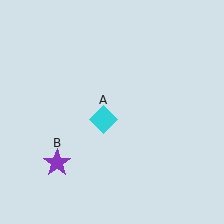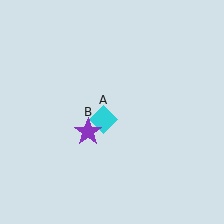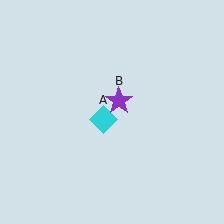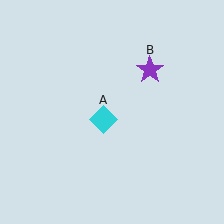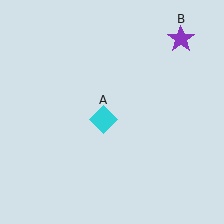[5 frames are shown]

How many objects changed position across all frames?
1 object changed position: purple star (object B).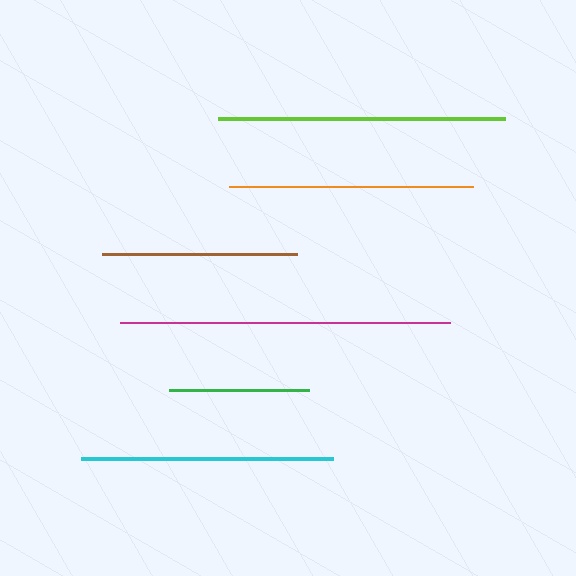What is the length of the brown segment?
The brown segment is approximately 195 pixels long.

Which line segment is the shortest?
The green line is the shortest at approximately 140 pixels.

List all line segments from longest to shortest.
From longest to shortest: magenta, lime, cyan, orange, brown, green.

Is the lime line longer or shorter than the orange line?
The lime line is longer than the orange line.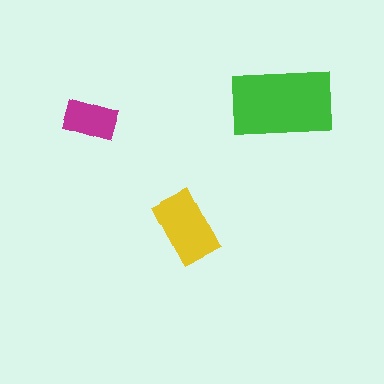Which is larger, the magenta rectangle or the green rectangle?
The green one.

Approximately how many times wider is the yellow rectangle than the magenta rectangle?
About 1.5 times wider.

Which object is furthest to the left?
The magenta rectangle is leftmost.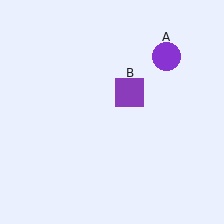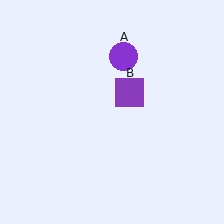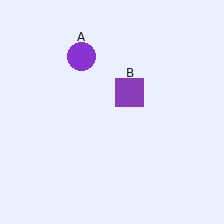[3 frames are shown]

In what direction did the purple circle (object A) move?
The purple circle (object A) moved left.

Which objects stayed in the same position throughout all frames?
Purple square (object B) remained stationary.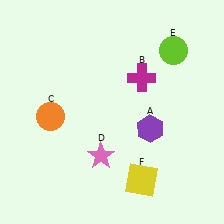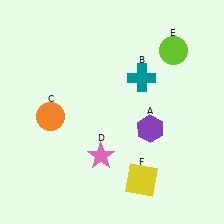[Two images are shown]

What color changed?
The cross (B) changed from magenta in Image 1 to teal in Image 2.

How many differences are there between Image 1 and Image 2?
There is 1 difference between the two images.